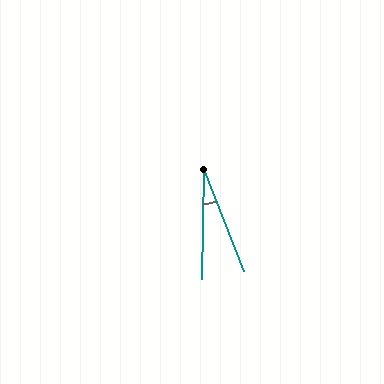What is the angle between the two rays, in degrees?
Approximately 23 degrees.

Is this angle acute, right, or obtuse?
It is acute.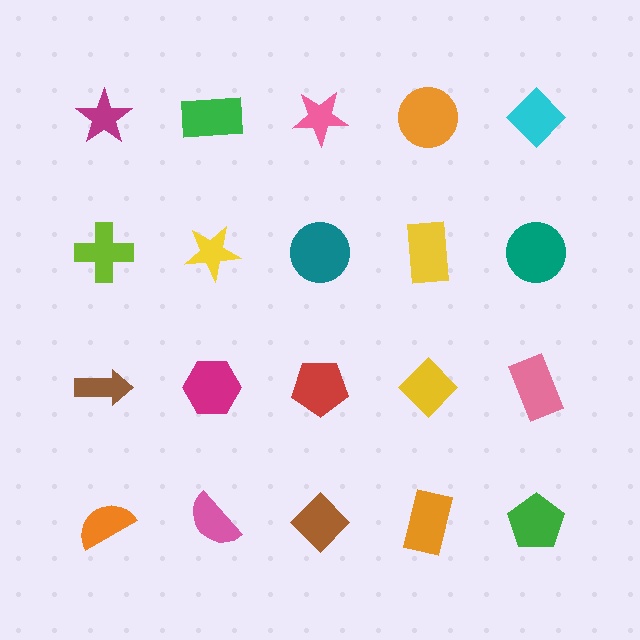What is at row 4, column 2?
A pink semicircle.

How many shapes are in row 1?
5 shapes.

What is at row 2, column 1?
A lime cross.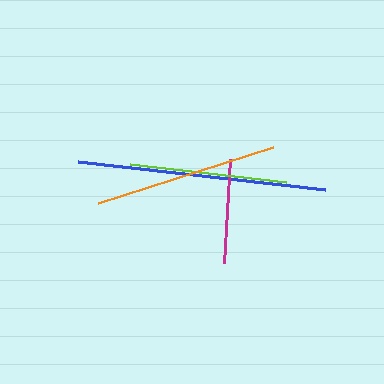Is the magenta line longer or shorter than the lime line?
The lime line is longer than the magenta line.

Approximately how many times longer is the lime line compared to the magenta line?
The lime line is approximately 1.5 times the length of the magenta line.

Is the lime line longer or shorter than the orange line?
The orange line is longer than the lime line.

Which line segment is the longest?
The blue line is the longest at approximately 249 pixels.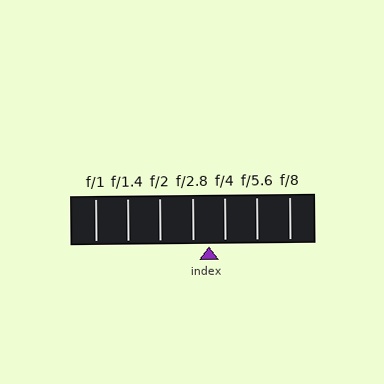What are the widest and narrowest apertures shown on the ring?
The widest aperture shown is f/1 and the narrowest is f/8.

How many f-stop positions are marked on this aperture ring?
There are 7 f-stop positions marked.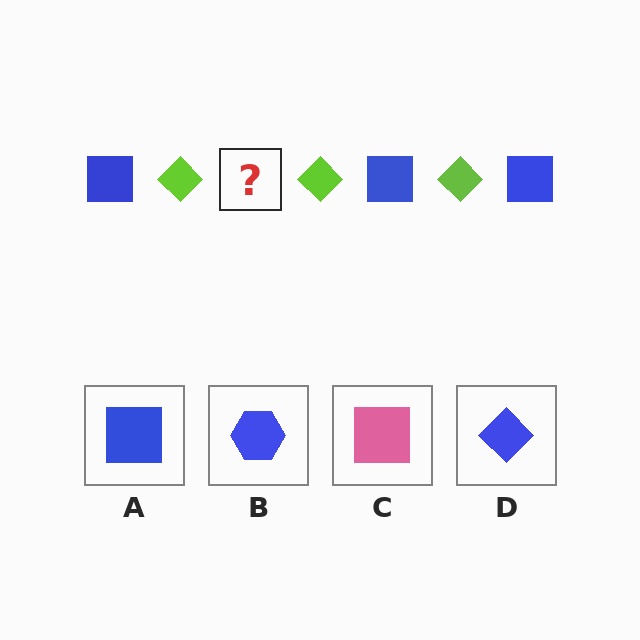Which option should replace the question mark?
Option A.